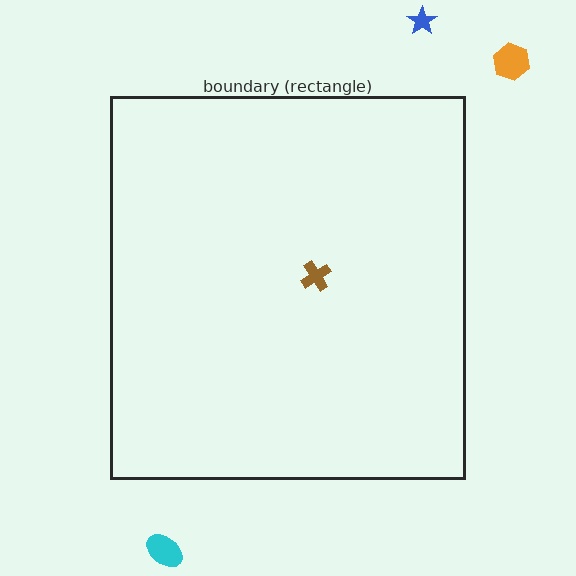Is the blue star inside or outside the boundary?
Outside.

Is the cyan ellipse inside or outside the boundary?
Outside.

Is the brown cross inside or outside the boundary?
Inside.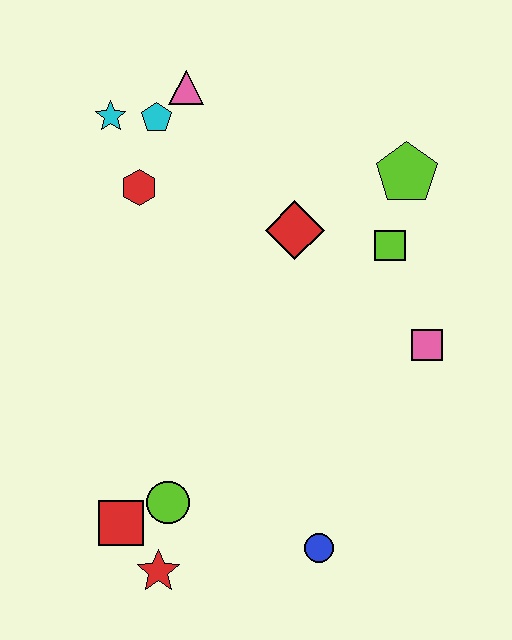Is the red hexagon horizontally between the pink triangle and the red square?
Yes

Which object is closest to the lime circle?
The red square is closest to the lime circle.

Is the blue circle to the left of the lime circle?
No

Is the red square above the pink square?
No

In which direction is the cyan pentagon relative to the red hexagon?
The cyan pentagon is above the red hexagon.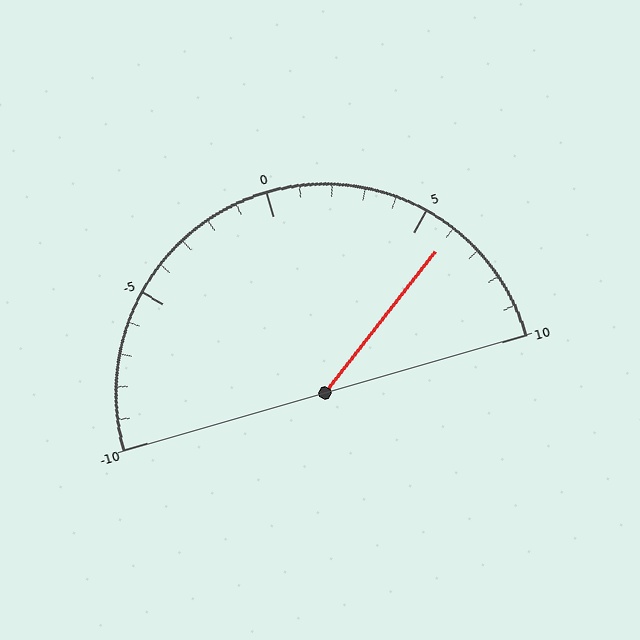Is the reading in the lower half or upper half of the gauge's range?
The reading is in the upper half of the range (-10 to 10).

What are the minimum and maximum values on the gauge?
The gauge ranges from -10 to 10.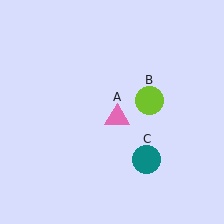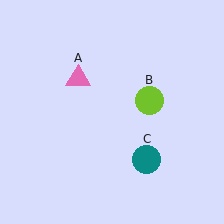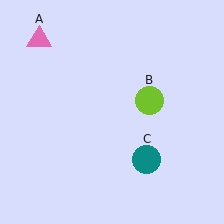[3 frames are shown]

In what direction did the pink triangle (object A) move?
The pink triangle (object A) moved up and to the left.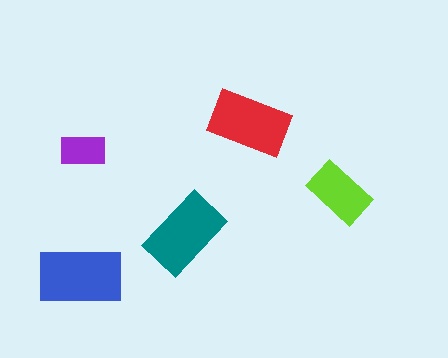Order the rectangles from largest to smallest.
the blue one, the teal one, the red one, the lime one, the purple one.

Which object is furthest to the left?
The blue rectangle is leftmost.